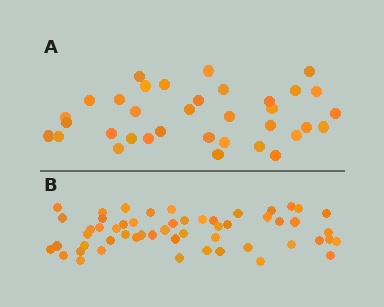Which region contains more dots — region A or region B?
Region B (the bottom region) has more dots.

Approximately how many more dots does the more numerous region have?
Region B has approximately 20 more dots than region A.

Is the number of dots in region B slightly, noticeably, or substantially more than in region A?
Region B has substantially more. The ratio is roughly 1.5 to 1.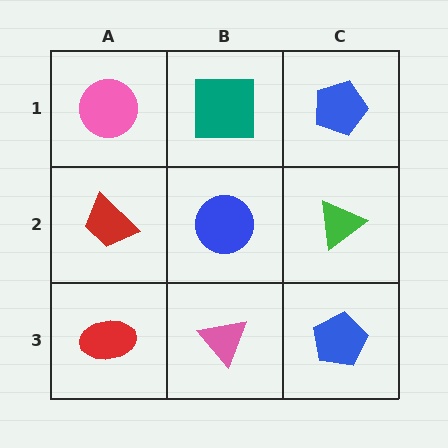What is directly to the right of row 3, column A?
A pink triangle.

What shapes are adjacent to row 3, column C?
A green triangle (row 2, column C), a pink triangle (row 3, column B).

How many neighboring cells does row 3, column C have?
2.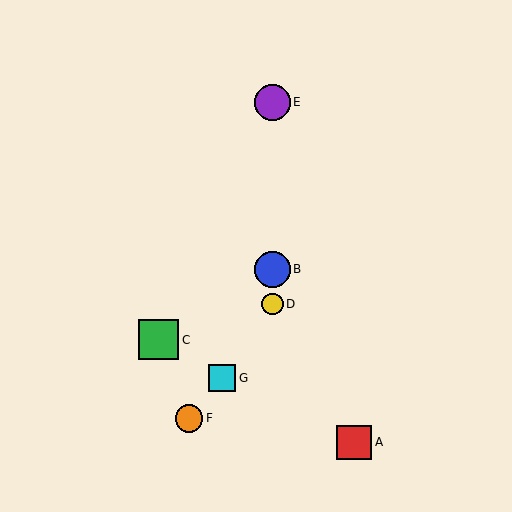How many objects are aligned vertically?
3 objects (B, D, E) are aligned vertically.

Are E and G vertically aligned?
No, E is at x≈272 and G is at x≈222.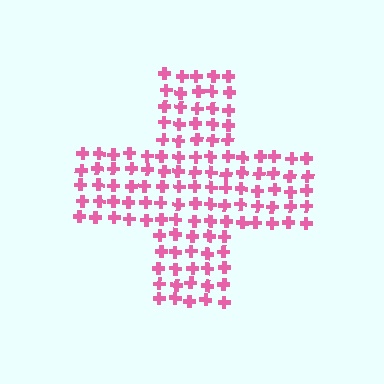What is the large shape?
The large shape is a cross.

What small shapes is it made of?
It is made of small crosses.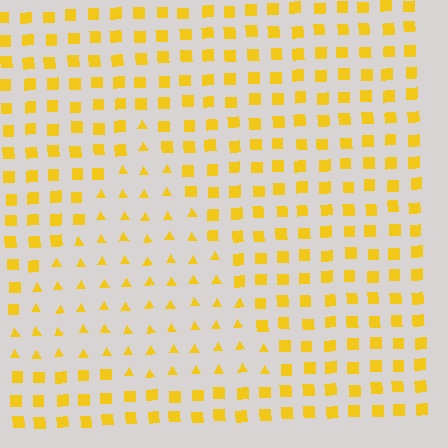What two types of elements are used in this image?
The image uses triangles inside the triangle region and squares outside it.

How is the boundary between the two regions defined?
The boundary is defined by a change in element shape: triangles inside vs. squares outside. All elements share the same color and spacing.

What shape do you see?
I see a triangle.